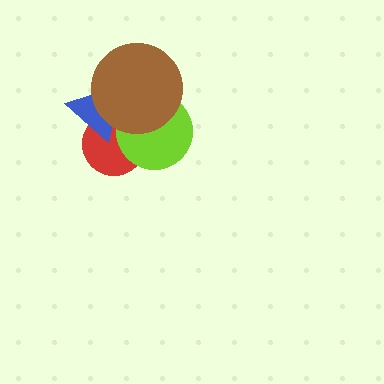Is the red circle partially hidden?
Yes, it is partially covered by another shape.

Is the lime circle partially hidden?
Yes, it is partially covered by another shape.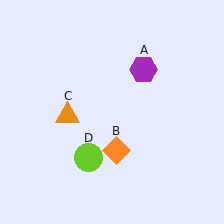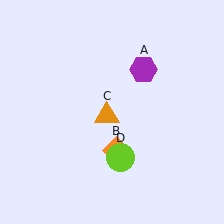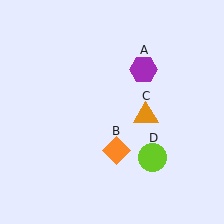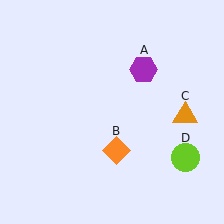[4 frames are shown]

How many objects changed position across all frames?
2 objects changed position: orange triangle (object C), lime circle (object D).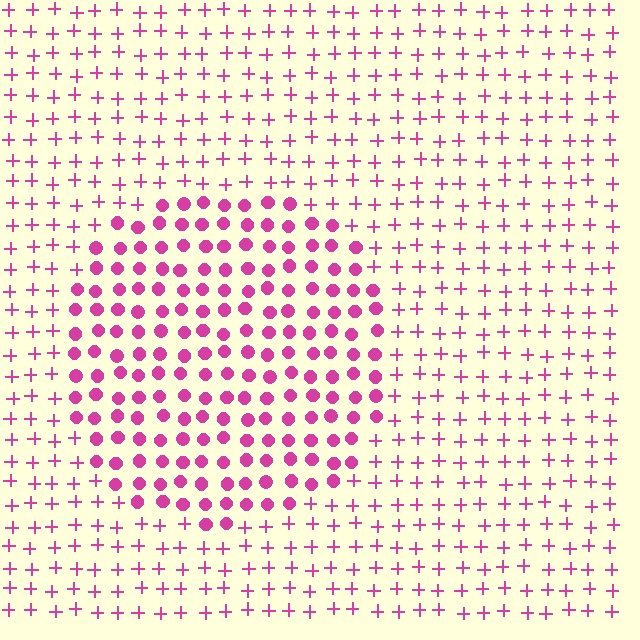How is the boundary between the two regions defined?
The boundary is defined by a change in element shape: circles inside vs. plus signs outside. All elements share the same color and spacing.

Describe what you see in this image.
The image is filled with small magenta elements arranged in a uniform grid. A circle-shaped region contains circles, while the surrounding area contains plus signs. The boundary is defined purely by the change in element shape.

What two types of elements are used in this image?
The image uses circles inside the circle region and plus signs outside it.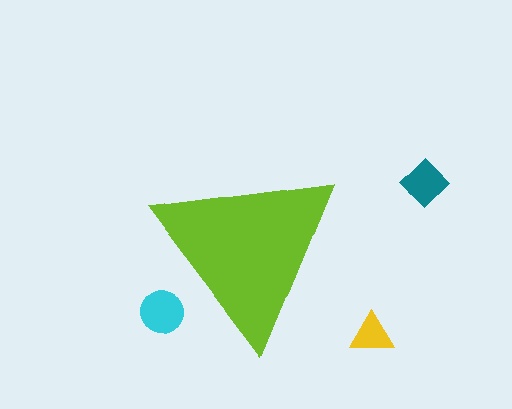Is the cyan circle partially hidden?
Yes, the cyan circle is partially hidden behind the lime triangle.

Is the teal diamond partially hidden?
No, the teal diamond is fully visible.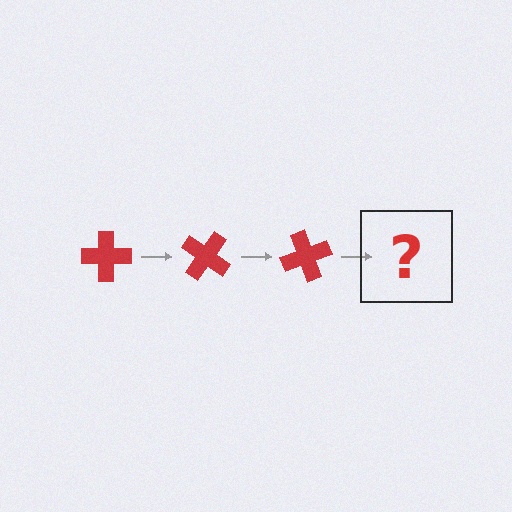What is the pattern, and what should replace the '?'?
The pattern is that the cross rotates 35 degrees each step. The '?' should be a red cross rotated 105 degrees.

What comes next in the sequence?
The next element should be a red cross rotated 105 degrees.